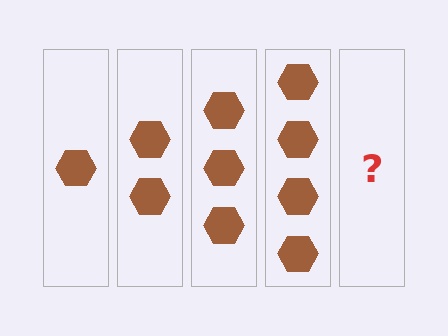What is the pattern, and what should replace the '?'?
The pattern is that each step adds one more hexagon. The '?' should be 5 hexagons.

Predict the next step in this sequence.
The next step is 5 hexagons.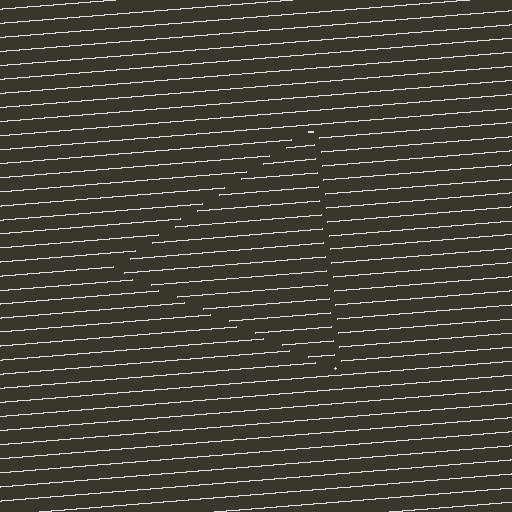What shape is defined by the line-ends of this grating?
An illusory triangle. The interior of the shape contains the same grating, shifted by half a period — the contour is defined by the phase discontinuity where line-ends from the inner and outer gratings abut.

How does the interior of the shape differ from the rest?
The interior of the shape contains the same grating, shifted by half a period — the contour is defined by the phase discontinuity where line-ends from the inner and outer gratings abut.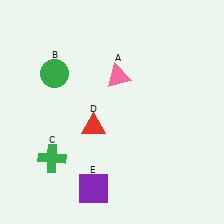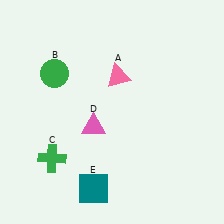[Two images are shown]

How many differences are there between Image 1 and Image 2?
There are 2 differences between the two images.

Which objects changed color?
D changed from red to pink. E changed from purple to teal.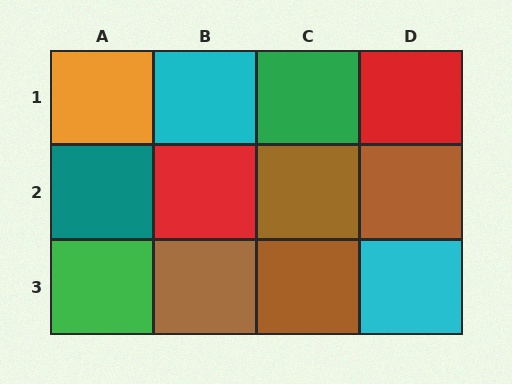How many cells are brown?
4 cells are brown.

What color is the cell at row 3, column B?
Brown.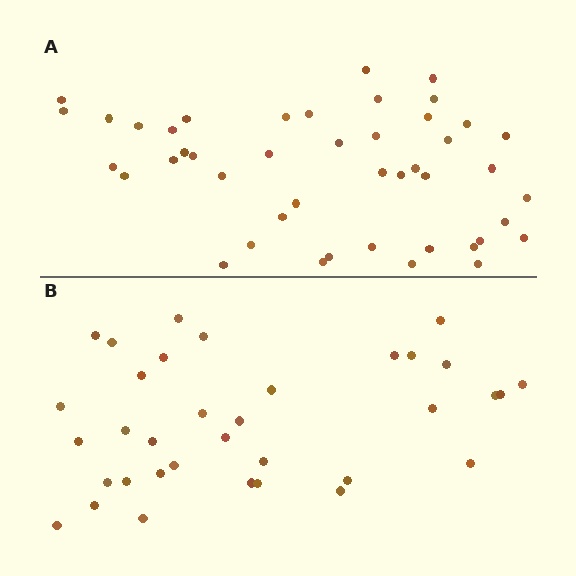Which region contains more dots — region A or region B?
Region A (the top region) has more dots.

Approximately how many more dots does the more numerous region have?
Region A has roughly 10 or so more dots than region B.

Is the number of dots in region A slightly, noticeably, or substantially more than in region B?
Region A has noticeably more, but not dramatically so. The ratio is roughly 1.3 to 1.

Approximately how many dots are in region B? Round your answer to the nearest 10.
About 40 dots. (The exact count is 35, which rounds to 40.)